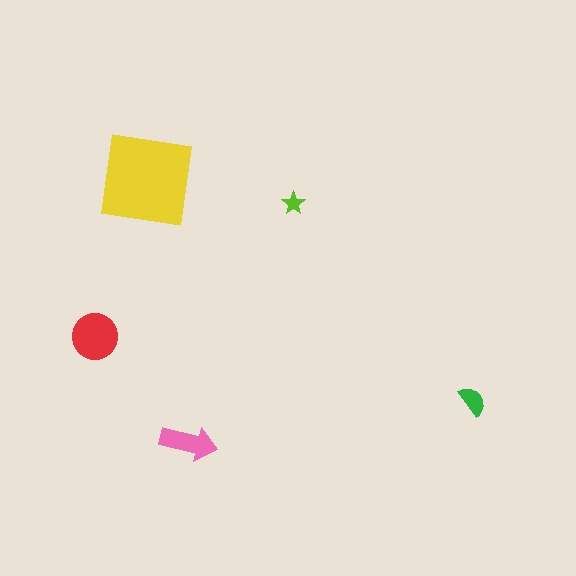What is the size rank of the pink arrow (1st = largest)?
3rd.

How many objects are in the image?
There are 5 objects in the image.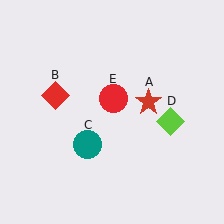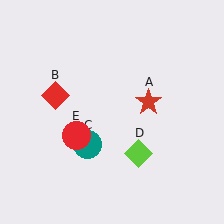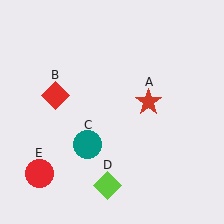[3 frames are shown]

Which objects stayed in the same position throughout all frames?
Red star (object A) and red diamond (object B) and teal circle (object C) remained stationary.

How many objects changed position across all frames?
2 objects changed position: lime diamond (object D), red circle (object E).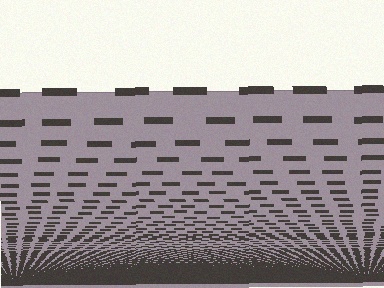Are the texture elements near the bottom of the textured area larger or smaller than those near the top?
Smaller. The gradient is inverted — elements near the bottom are smaller and denser.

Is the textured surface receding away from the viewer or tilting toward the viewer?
The surface appears to tilt toward the viewer. Texture elements get larger and sparser toward the top.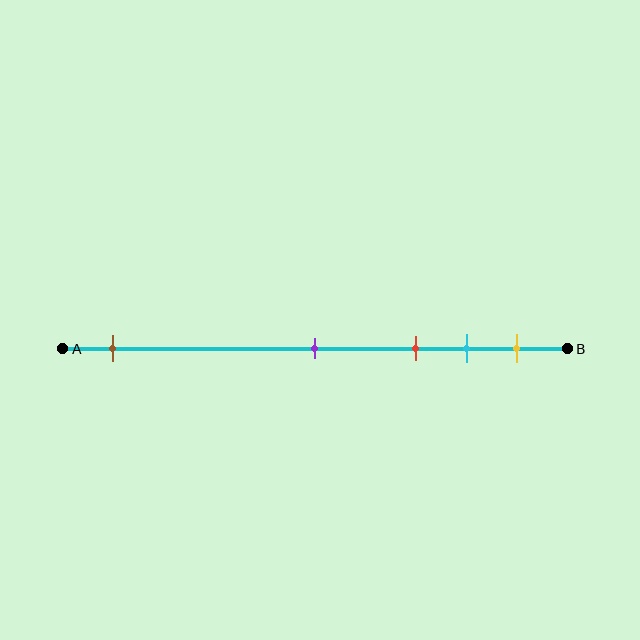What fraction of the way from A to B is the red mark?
The red mark is approximately 70% (0.7) of the way from A to B.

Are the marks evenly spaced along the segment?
No, the marks are not evenly spaced.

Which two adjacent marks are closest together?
The cyan and yellow marks are the closest adjacent pair.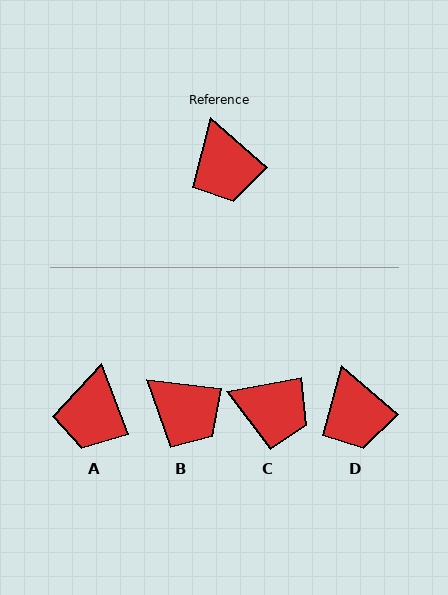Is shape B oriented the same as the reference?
No, it is off by about 34 degrees.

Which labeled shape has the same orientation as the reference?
D.